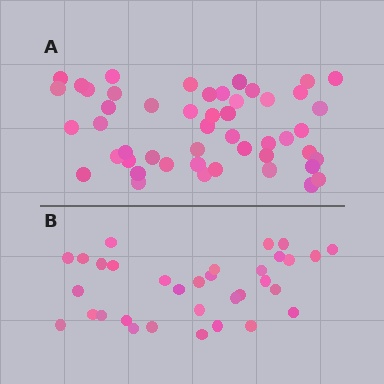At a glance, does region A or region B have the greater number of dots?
Region A (the top region) has more dots.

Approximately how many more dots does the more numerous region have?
Region A has approximately 15 more dots than region B.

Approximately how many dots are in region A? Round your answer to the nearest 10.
About 50 dots. (The exact count is 49, which rounds to 50.)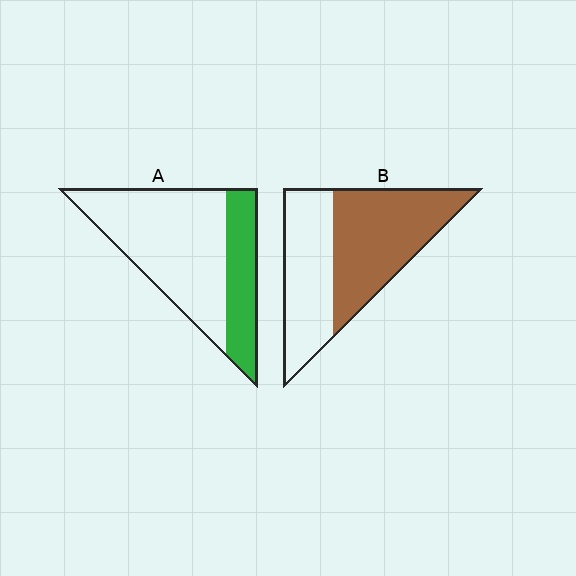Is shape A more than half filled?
No.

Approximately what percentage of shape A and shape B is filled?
A is approximately 30% and B is approximately 55%.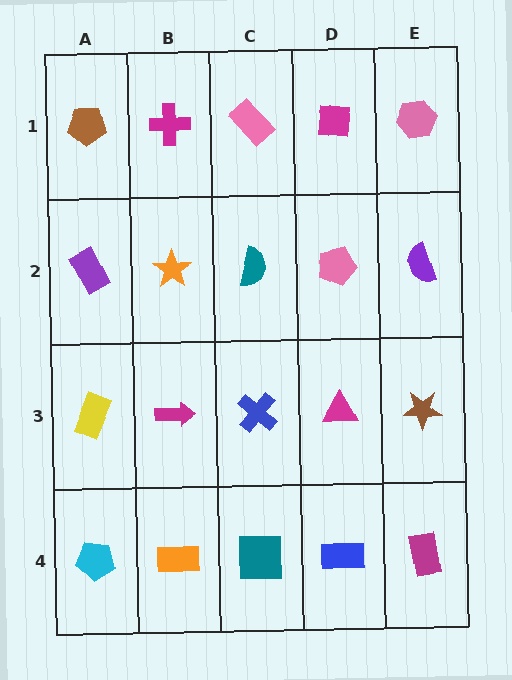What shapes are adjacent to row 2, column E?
A pink hexagon (row 1, column E), a brown star (row 3, column E), a pink pentagon (row 2, column D).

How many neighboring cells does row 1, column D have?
3.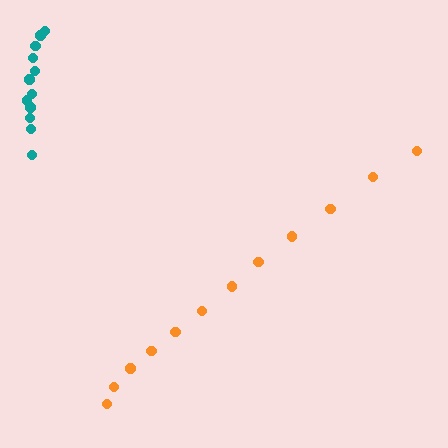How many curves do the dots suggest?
There are 2 distinct paths.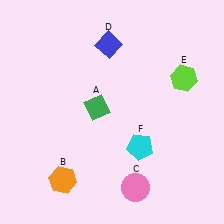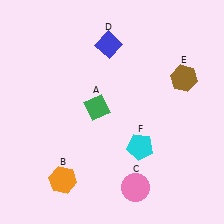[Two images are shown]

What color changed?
The hexagon (E) changed from lime in Image 1 to brown in Image 2.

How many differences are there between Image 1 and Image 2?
There is 1 difference between the two images.